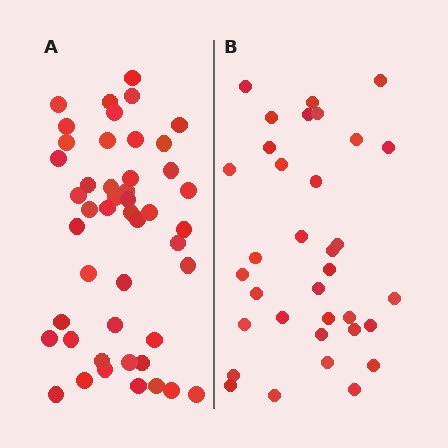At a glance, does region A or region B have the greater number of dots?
Region A (the left region) has more dots.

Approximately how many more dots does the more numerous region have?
Region A has approximately 15 more dots than region B.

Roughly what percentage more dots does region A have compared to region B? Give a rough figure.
About 40% more.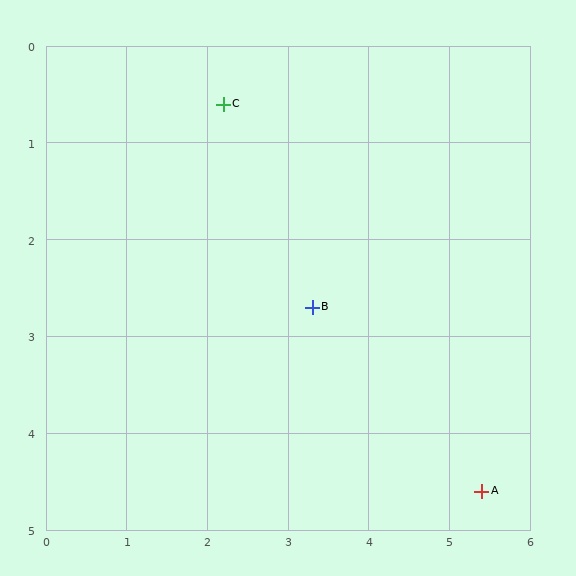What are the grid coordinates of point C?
Point C is at approximately (2.2, 0.6).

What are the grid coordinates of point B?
Point B is at approximately (3.3, 2.7).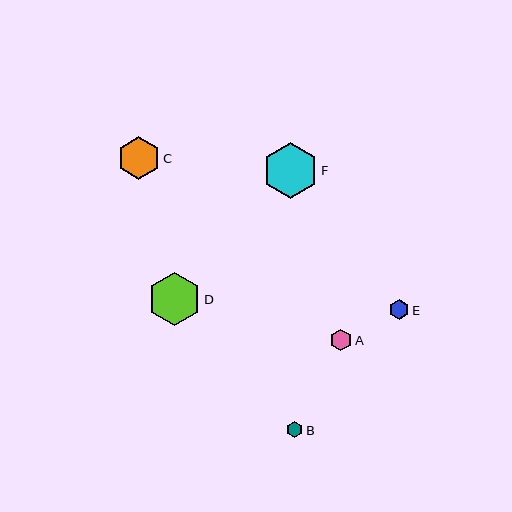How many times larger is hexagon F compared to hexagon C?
Hexagon F is approximately 1.3 times the size of hexagon C.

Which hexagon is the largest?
Hexagon F is the largest with a size of approximately 56 pixels.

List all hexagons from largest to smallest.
From largest to smallest: F, D, C, A, E, B.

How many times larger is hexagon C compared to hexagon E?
Hexagon C is approximately 2.2 times the size of hexagon E.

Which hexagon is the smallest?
Hexagon B is the smallest with a size of approximately 16 pixels.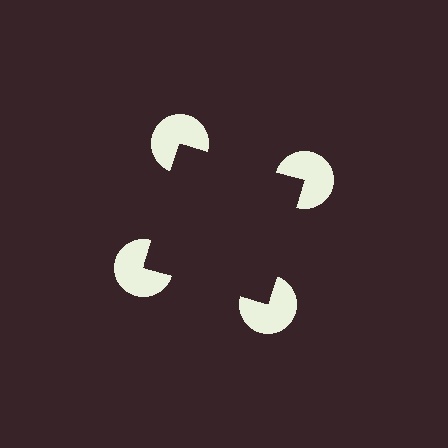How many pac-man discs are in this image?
There are 4 — one at each vertex of the illusory square.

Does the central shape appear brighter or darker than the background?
It typically appears slightly darker than the background, even though no actual brightness change is drawn.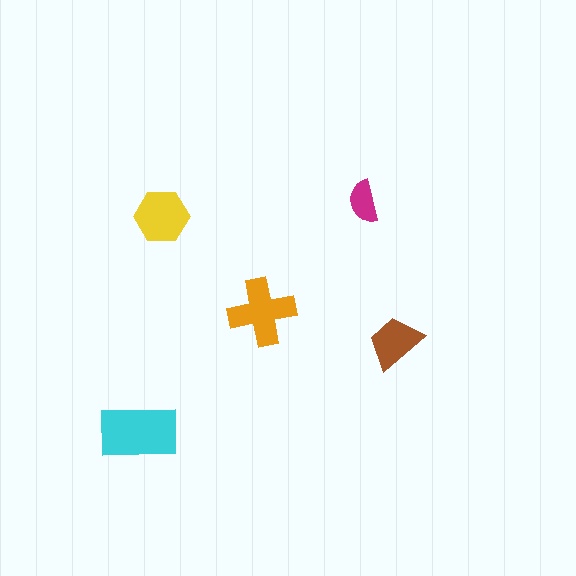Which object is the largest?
The cyan rectangle.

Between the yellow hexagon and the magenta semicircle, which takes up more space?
The yellow hexagon.